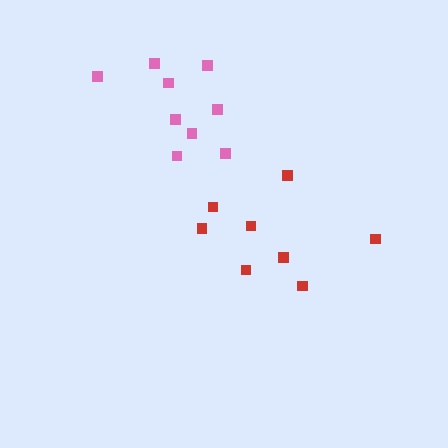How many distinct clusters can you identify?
There are 2 distinct clusters.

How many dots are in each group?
Group 1: 9 dots, Group 2: 8 dots (17 total).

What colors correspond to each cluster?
The clusters are colored: pink, red.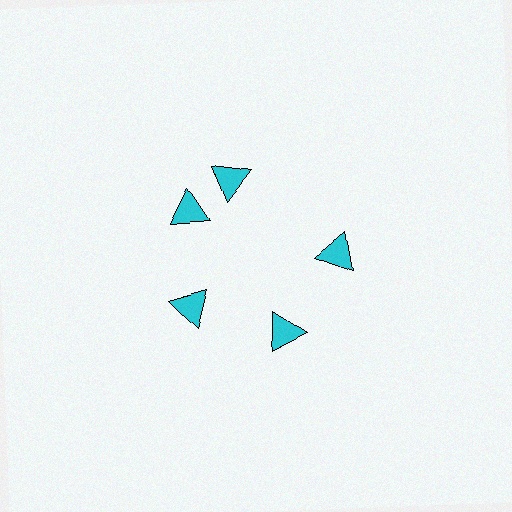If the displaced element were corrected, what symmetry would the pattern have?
It would have 5-fold rotational symmetry — the pattern would map onto itself every 72 degrees.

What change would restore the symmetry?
The symmetry would be restored by rotating it back into even spacing with its neighbors so that all 5 triangles sit at equal angles and equal distance from the center.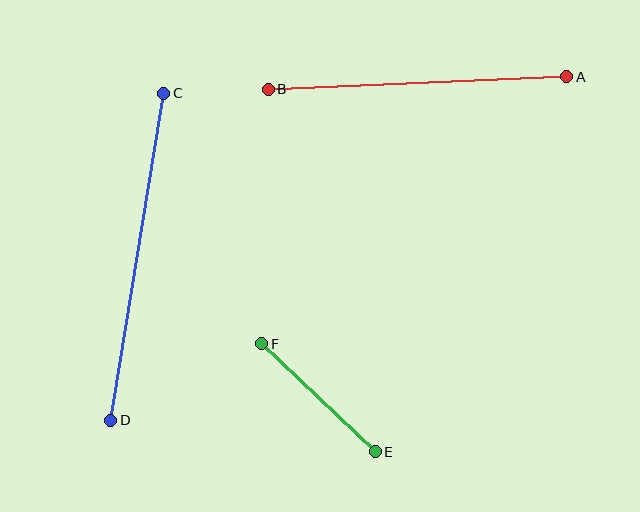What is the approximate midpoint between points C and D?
The midpoint is at approximately (137, 257) pixels.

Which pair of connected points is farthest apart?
Points C and D are farthest apart.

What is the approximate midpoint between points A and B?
The midpoint is at approximately (417, 83) pixels.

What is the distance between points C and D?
The distance is approximately 331 pixels.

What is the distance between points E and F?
The distance is approximately 157 pixels.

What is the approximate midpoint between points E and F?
The midpoint is at approximately (318, 398) pixels.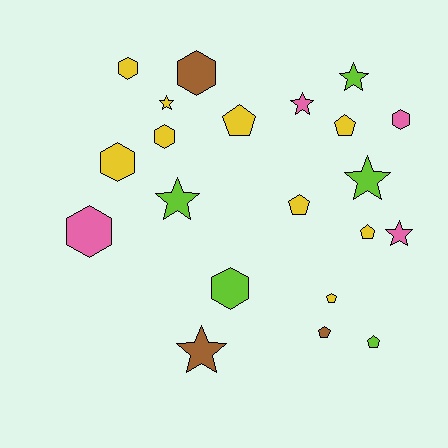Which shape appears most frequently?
Star, with 7 objects.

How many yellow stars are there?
There is 1 yellow star.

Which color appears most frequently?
Yellow, with 9 objects.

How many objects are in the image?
There are 21 objects.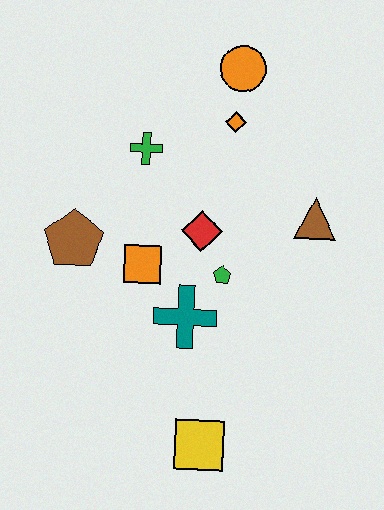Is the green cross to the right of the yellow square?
No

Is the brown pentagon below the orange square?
No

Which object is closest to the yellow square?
The teal cross is closest to the yellow square.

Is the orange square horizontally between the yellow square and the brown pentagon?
Yes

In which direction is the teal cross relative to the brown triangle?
The teal cross is to the left of the brown triangle.